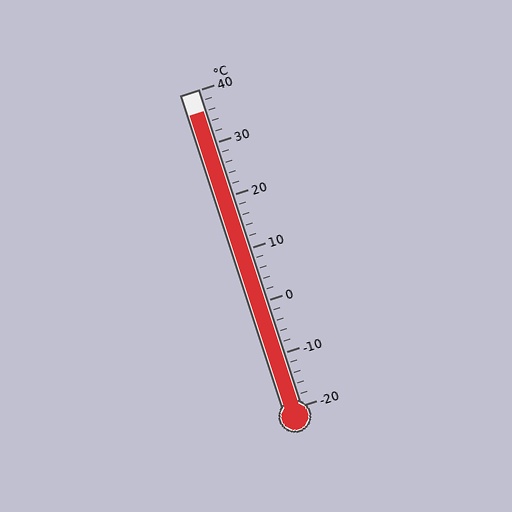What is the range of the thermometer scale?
The thermometer scale ranges from -20°C to 40°C.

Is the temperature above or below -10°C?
The temperature is above -10°C.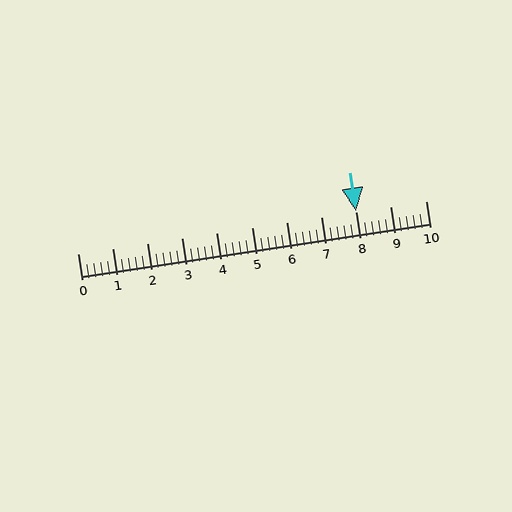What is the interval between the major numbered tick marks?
The major tick marks are spaced 1 units apart.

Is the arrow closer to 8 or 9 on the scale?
The arrow is closer to 8.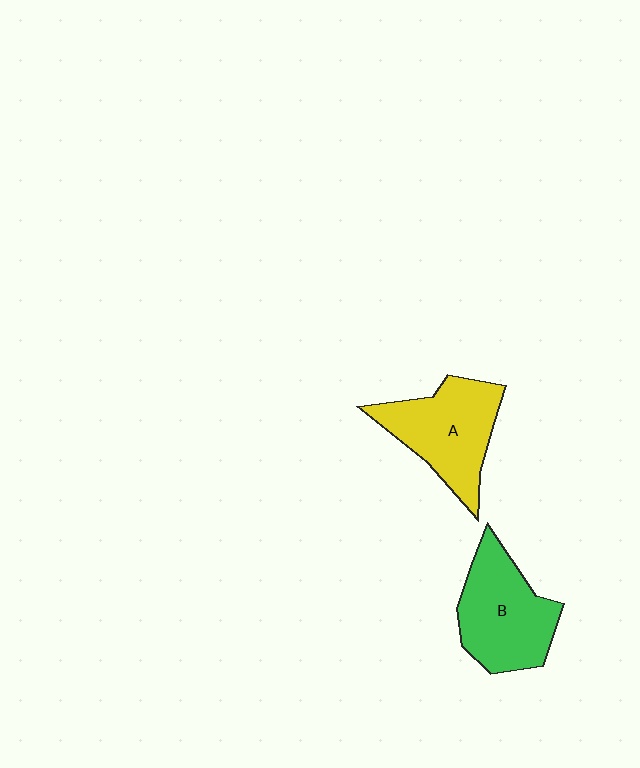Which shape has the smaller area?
Shape A (yellow).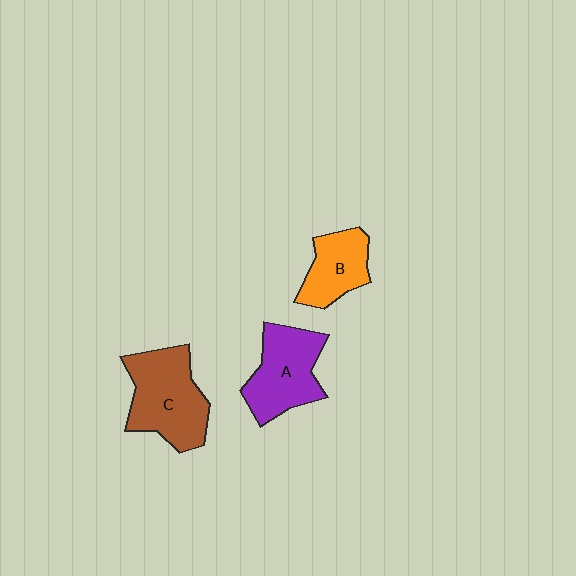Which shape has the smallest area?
Shape B (orange).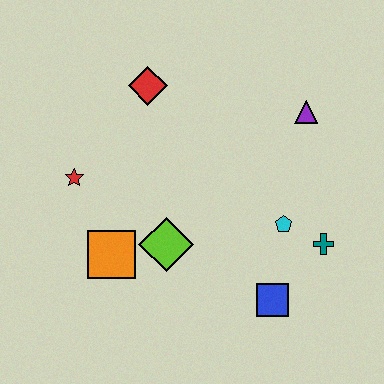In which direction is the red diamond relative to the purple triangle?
The red diamond is to the left of the purple triangle.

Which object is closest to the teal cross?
The cyan pentagon is closest to the teal cross.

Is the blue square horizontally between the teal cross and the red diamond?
Yes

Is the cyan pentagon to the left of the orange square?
No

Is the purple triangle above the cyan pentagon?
Yes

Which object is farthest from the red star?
The teal cross is farthest from the red star.